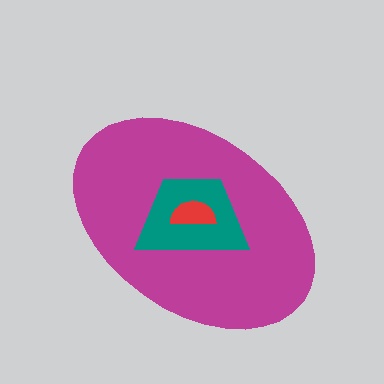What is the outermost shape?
The magenta ellipse.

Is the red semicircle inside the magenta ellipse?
Yes.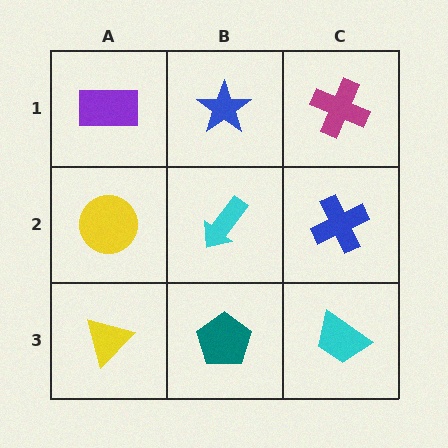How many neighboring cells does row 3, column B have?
3.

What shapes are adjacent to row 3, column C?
A blue cross (row 2, column C), a teal pentagon (row 3, column B).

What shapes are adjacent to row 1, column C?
A blue cross (row 2, column C), a blue star (row 1, column B).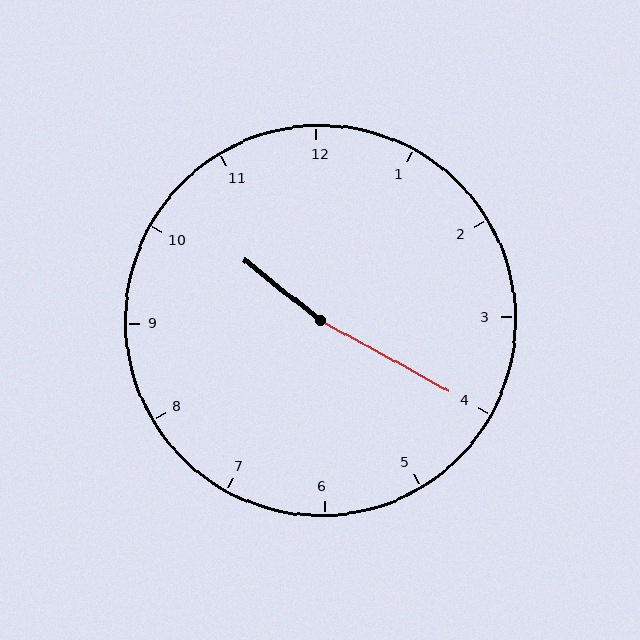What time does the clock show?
10:20.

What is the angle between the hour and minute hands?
Approximately 170 degrees.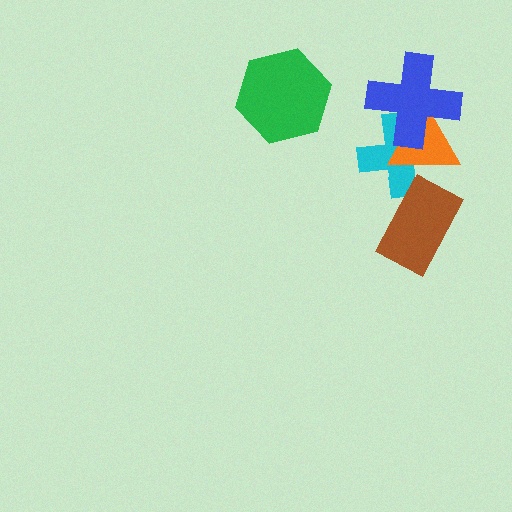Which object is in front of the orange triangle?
The blue cross is in front of the orange triangle.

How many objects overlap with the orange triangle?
2 objects overlap with the orange triangle.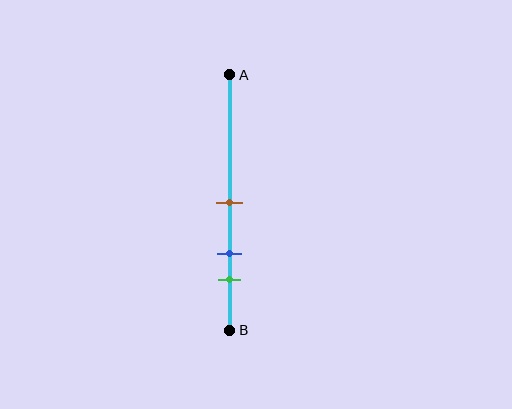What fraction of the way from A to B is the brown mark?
The brown mark is approximately 50% (0.5) of the way from A to B.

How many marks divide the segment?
There are 3 marks dividing the segment.